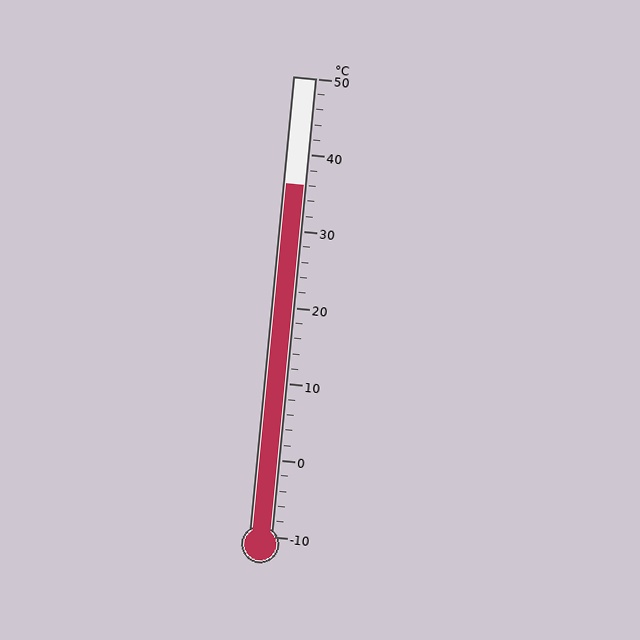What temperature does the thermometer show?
The thermometer shows approximately 36°C.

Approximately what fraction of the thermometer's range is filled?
The thermometer is filled to approximately 75% of its range.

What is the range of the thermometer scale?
The thermometer scale ranges from -10°C to 50°C.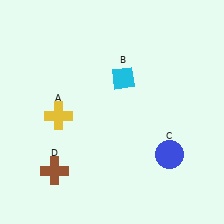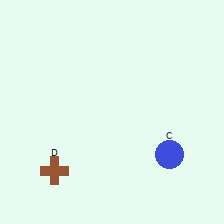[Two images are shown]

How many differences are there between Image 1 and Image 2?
There are 2 differences between the two images.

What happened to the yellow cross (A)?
The yellow cross (A) was removed in Image 2. It was in the bottom-left area of Image 1.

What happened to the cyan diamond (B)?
The cyan diamond (B) was removed in Image 2. It was in the top-right area of Image 1.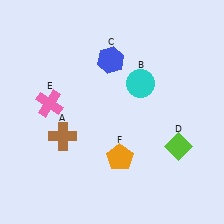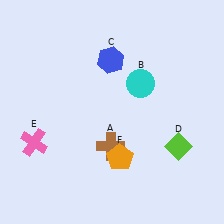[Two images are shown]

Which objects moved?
The objects that moved are: the brown cross (A), the pink cross (E).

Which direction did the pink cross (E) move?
The pink cross (E) moved down.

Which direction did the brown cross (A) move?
The brown cross (A) moved right.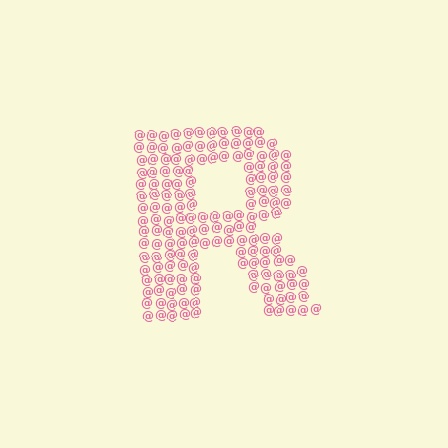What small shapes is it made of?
It is made of small at signs.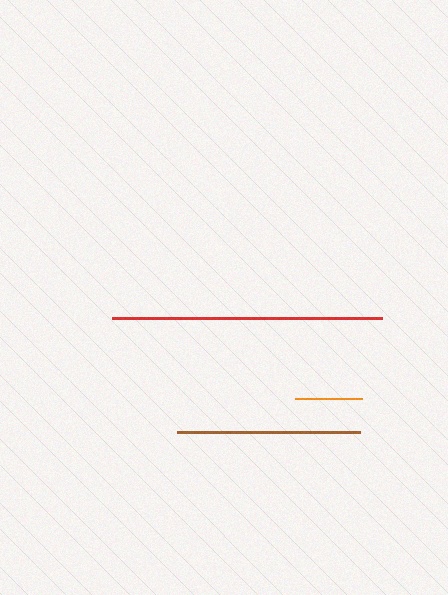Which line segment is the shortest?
The orange line is the shortest at approximately 67 pixels.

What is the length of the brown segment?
The brown segment is approximately 182 pixels long.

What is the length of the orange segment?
The orange segment is approximately 67 pixels long.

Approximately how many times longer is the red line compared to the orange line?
The red line is approximately 4.0 times the length of the orange line.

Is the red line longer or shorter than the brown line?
The red line is longer than the brown line.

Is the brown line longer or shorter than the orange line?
The brown line is longer than the orange line.